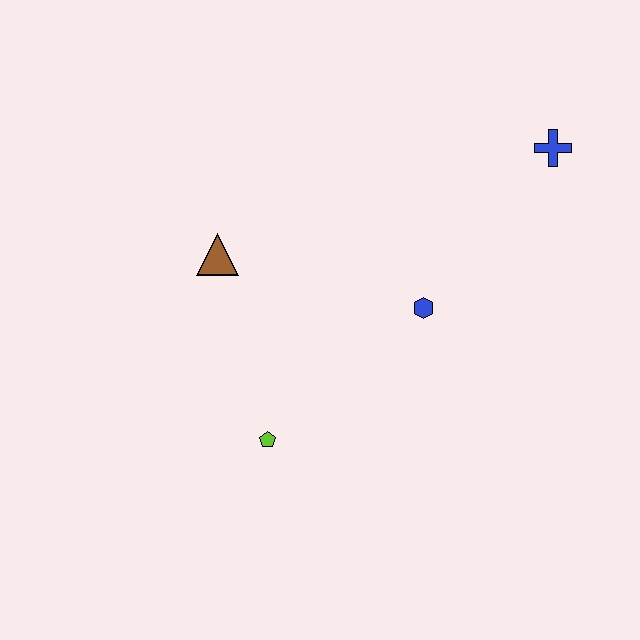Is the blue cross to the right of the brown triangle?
Yes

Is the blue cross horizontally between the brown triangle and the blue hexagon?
No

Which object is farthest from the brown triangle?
The blue cross is farthest from the brown triangle.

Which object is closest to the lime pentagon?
The brown triangle is closest to the lime pentagon.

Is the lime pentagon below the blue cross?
Yes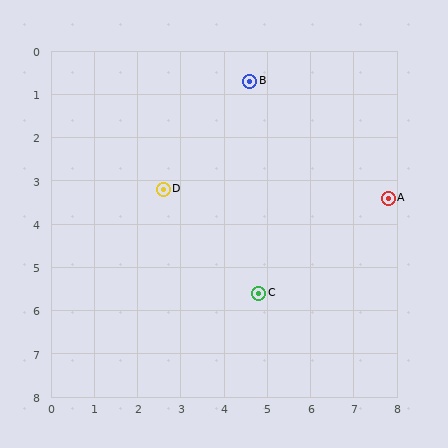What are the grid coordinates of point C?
Point C is at approximately (4.8, 5.6).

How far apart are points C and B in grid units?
Points C and B are about 4.9 grid units apart.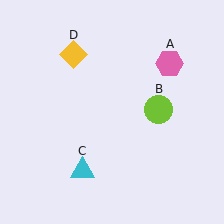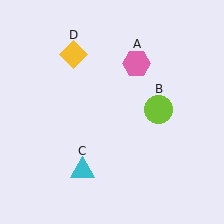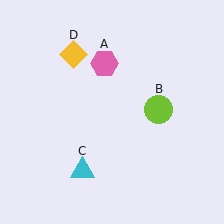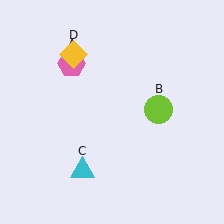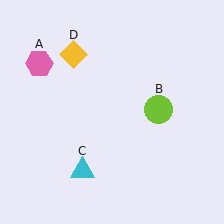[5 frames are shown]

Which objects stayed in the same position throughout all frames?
Lime circle (object B) and cyan triangle (object C) and yellow diamond (object D) remained stationary.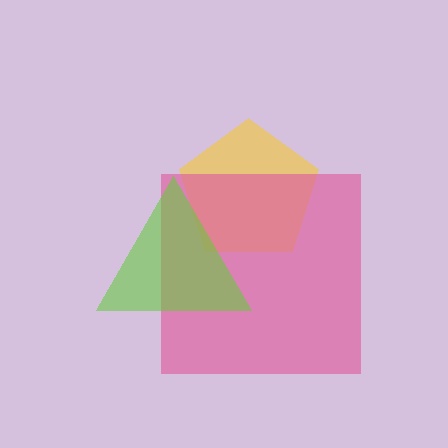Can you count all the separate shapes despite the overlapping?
Yes, there are 3 separate shapes.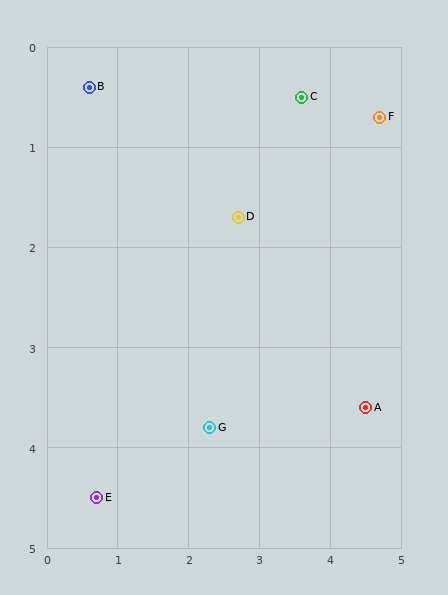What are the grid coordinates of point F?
Point F is at approximately (4.7, 0.7).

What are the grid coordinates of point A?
Point A is at approximately (4.5, 3.6).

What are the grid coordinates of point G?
Point G is at approximately (2.3, 3.8).